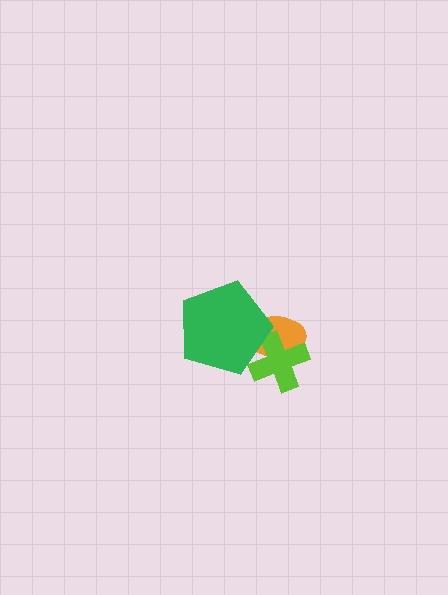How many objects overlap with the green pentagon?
2 objects overlap with the green pentagon.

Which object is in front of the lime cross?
The green pentagon is in front of the lime cross.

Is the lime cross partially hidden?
Yes, it is partially covered by another shape.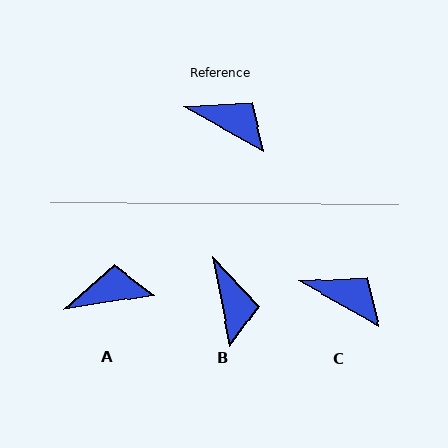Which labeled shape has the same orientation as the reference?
C.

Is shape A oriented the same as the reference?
No, it is off by about 39 degrees.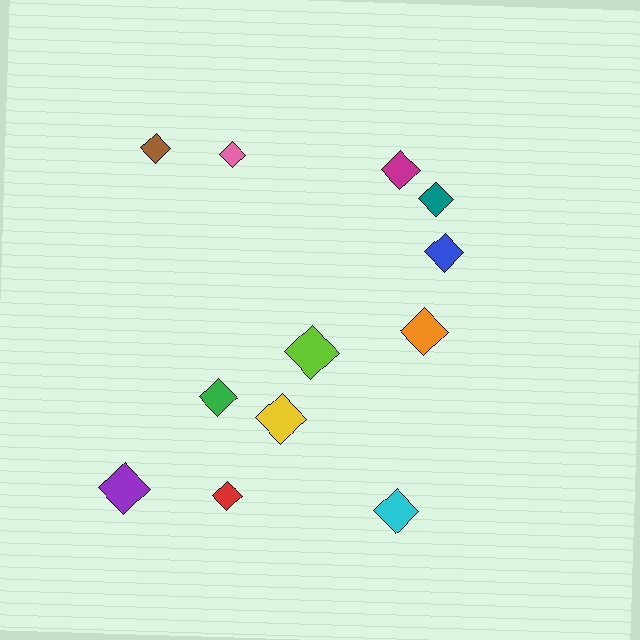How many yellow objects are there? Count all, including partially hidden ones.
There is 1 yellow object.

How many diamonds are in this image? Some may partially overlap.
There are 12 diamonds.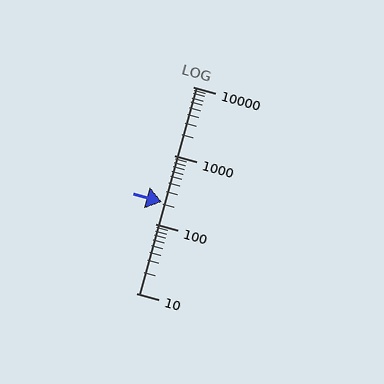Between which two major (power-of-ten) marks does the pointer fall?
The pointer is between 100 and 1000.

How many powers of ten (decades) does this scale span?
The scale spans 3 decades, from 10 to 10000.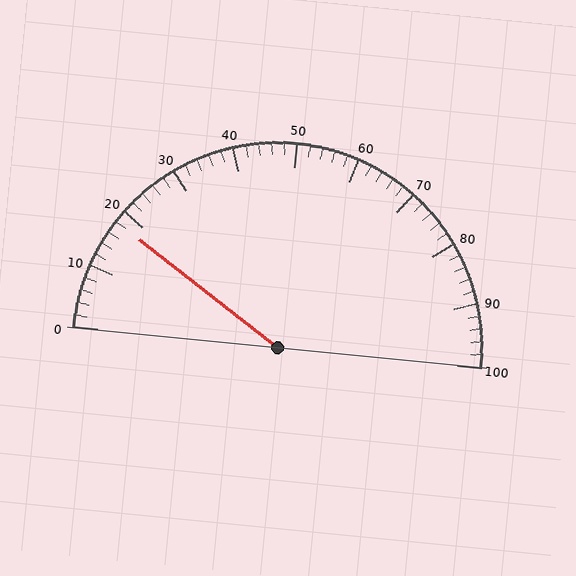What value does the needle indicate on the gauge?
The needle indicates approximately 18.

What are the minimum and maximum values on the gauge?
The gauge ranges from 0 to 100.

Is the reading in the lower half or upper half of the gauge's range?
The reading is in the lower half of the range (0 to 100).